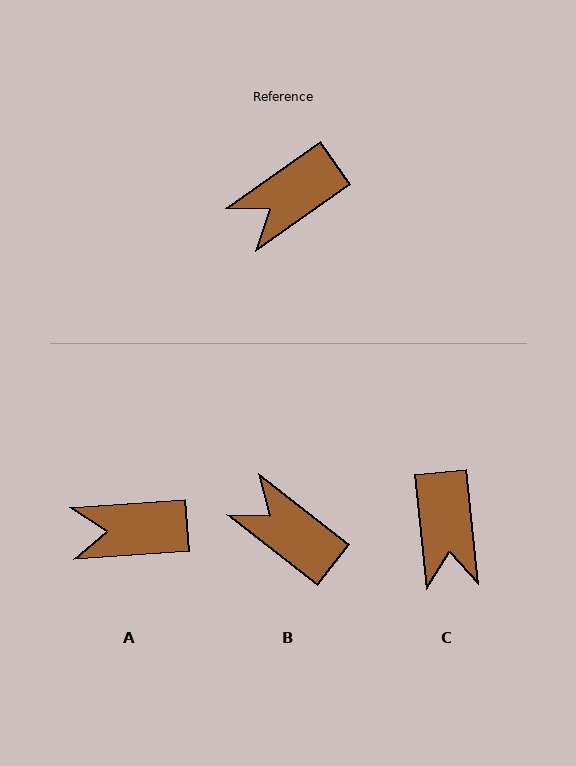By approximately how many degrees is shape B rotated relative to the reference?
Approximately 73 degrees clockwise.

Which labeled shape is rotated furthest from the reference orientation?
B, about 73 degrees away.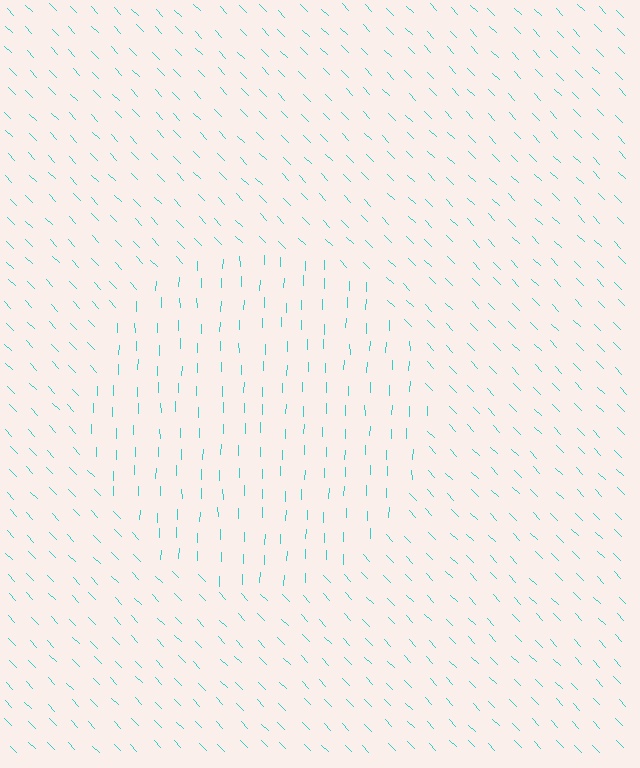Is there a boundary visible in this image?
Yes, there is a texture boundary formed by a change in line orientation.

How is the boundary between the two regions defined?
The boundary is defined purely by a change in line orientation (approximately 45 degrees difference). All lines are the same color and thickness.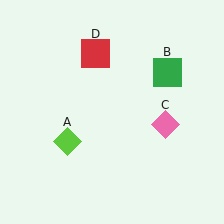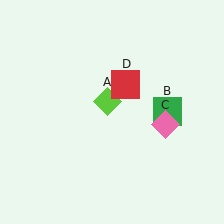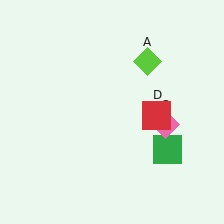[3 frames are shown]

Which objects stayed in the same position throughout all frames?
Pink diamond (object C) remained stationary.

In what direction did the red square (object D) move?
The red square (object D) moved down and to the right.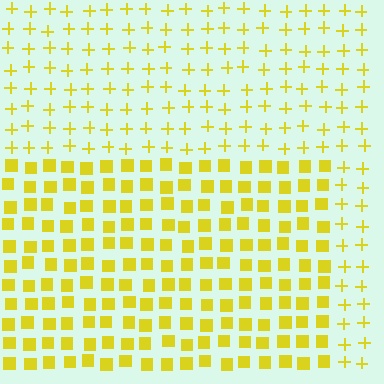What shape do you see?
I see a rectangle.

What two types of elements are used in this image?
The image uses squares inside the rectangle region and plus signs outside it.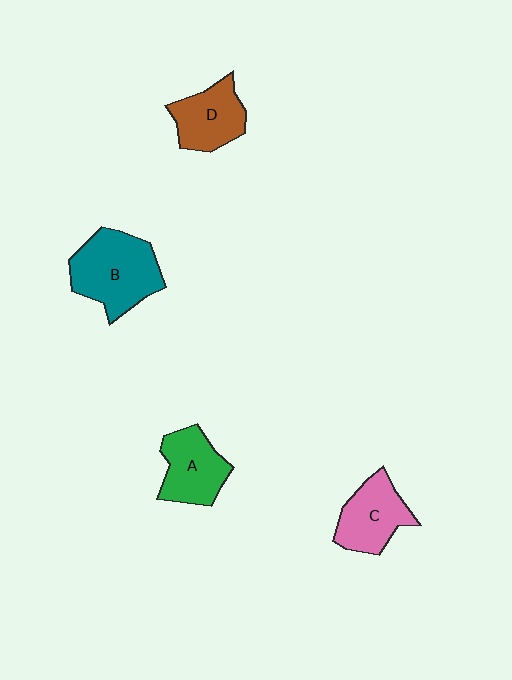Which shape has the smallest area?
Shape D (brown).